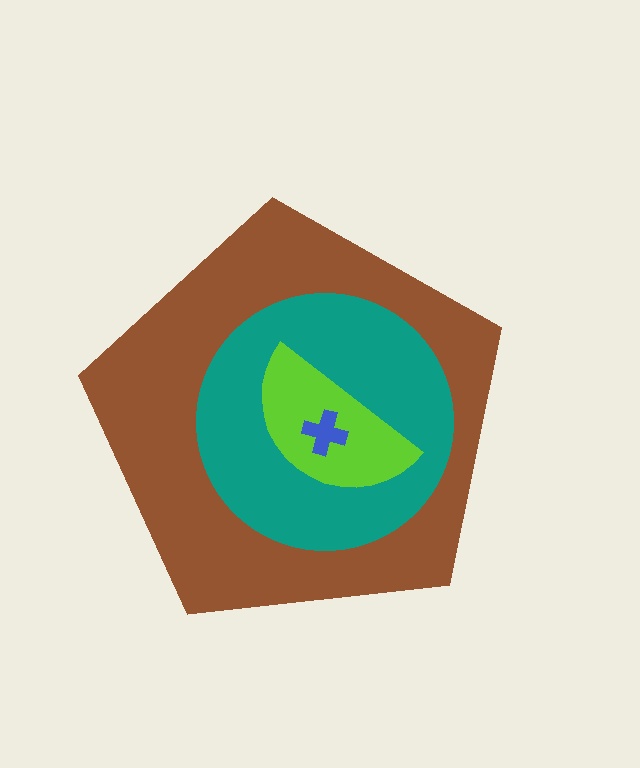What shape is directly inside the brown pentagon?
The teal circle.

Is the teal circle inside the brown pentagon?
Yes.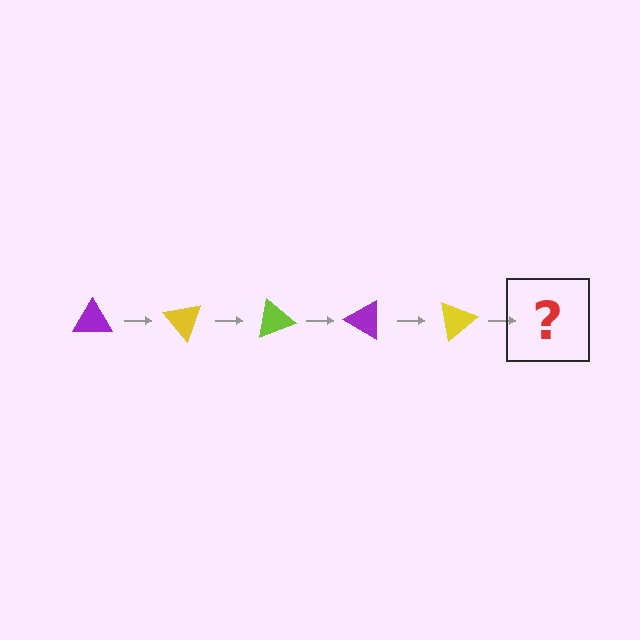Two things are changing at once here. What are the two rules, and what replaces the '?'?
The two rules are that it rotates 50 degrees each step and the color cycles through purple, yellow, and lime. The '?' should be a lime triangle, rotated 250 degrees from the start.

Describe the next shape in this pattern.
It should be a lime triangle, rotated 250 degrees from the start.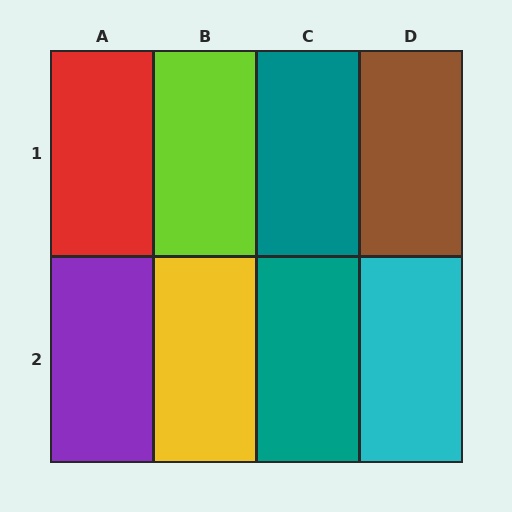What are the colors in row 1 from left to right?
Red, lime, teal, brown.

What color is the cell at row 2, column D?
Cyan.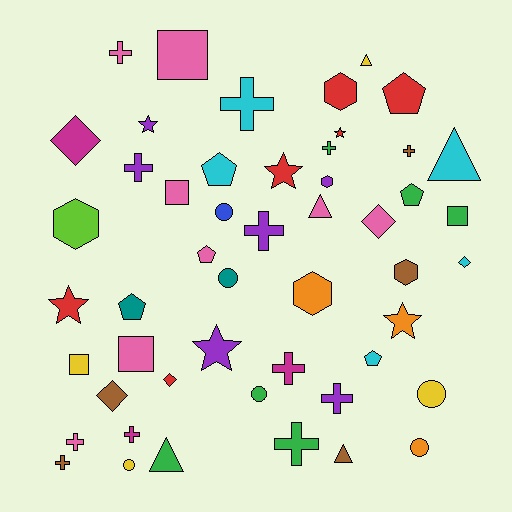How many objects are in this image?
There are 50 objects.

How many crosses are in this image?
There are 12 crosses.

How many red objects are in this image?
There are 6 red objects.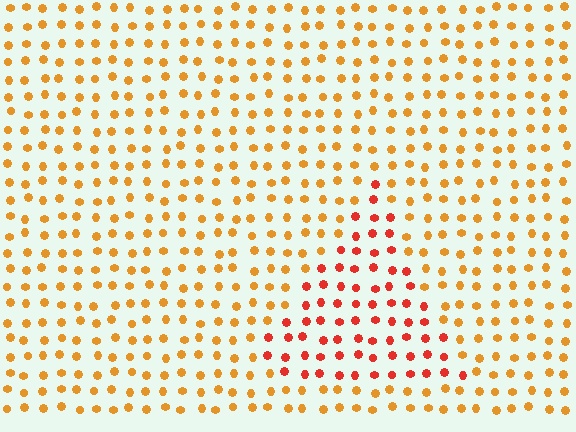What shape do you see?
I see a triangle.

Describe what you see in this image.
The image is filled with small orange elements in a uniform arrangement. A triangle-shaped region is visible where the elements are tinted to a slightly different hue, forming a subtle color boundary.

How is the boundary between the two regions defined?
The boundary is defined purely by a slight shift in hue (about 33 degrees). Spacing, size, and orientation are identical on both sides.